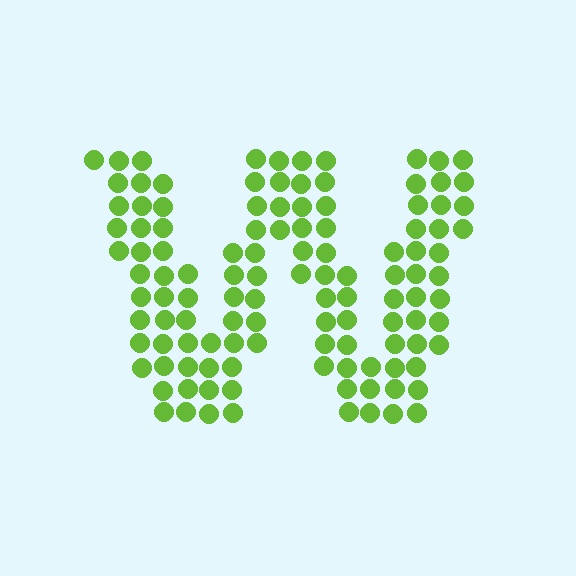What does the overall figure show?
The overall figure shows the letter W.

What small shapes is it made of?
It is made of small circles.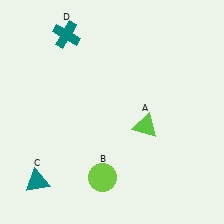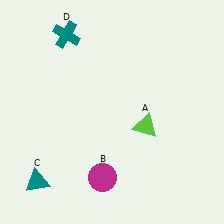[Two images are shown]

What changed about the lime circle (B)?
In Image 1, B is lime. In Image 2, it changed to magenta.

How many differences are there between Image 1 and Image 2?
There is 1 difference between the two images.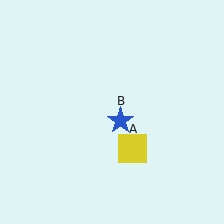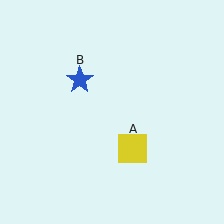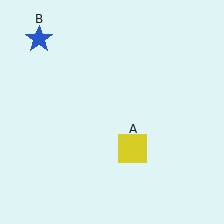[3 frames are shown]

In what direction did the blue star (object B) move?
The blue star (object B) moved up and to the left.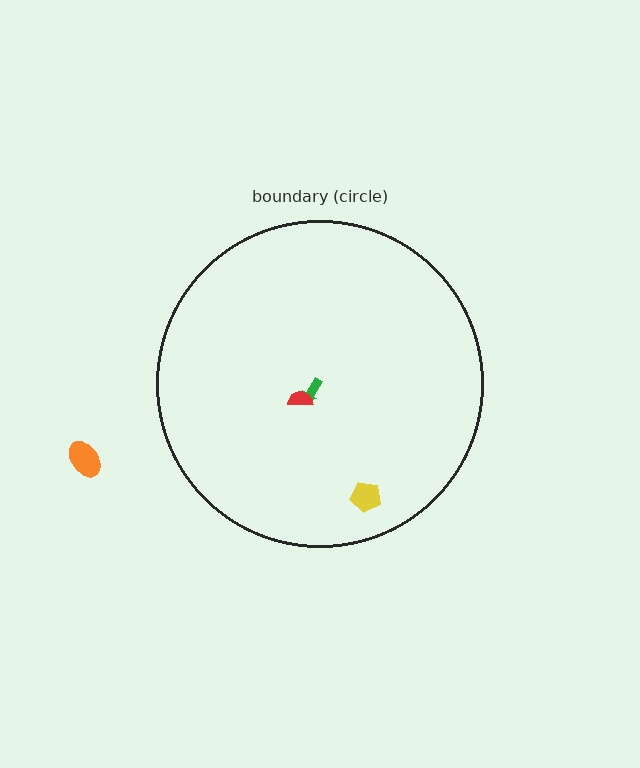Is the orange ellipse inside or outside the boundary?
Outside.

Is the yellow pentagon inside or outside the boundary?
Inside.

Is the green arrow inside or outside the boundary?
Inside.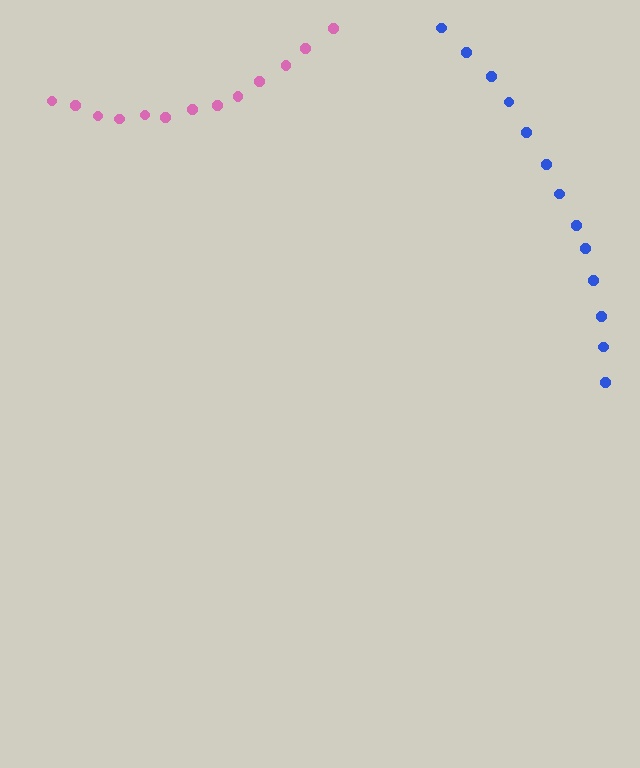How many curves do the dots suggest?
There are 2 distinct paths.